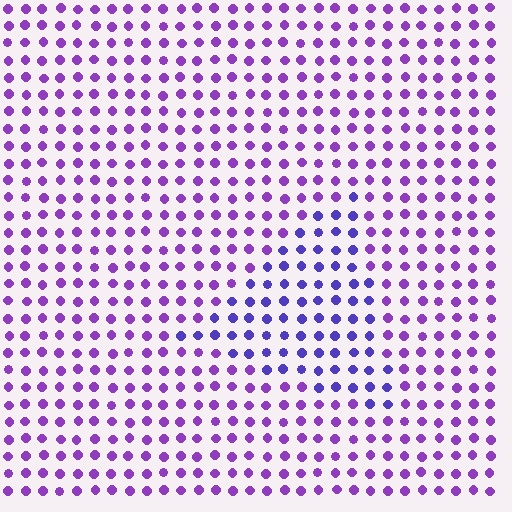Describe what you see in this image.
The image is filled with small purple elements in a uniform arrangement. A triangle-shaped region is visible where the elements are tinted to a slightly different hue, forming a subtle color boundary.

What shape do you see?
I see a triangle.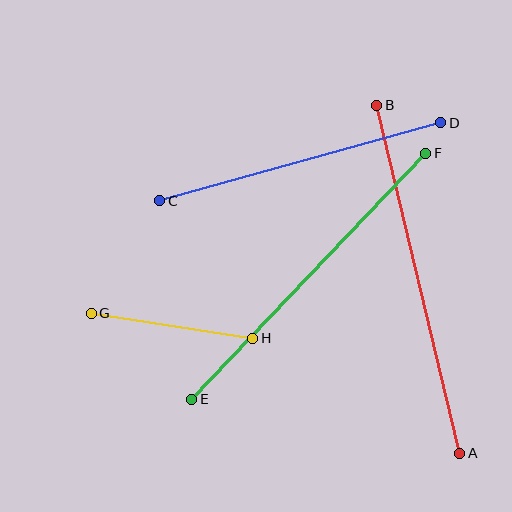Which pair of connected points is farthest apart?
Points A and B are farthest apart.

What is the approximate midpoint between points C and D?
The midpoint is at approximately (300, 162) pixels.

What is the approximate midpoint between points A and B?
The midpoint is at approximately (418, 279) pixels.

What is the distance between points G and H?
The distance is approximately 163 pixels.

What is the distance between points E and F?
The distance is approximately 339 pixels.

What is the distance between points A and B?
The distance is approximately 358 pixels.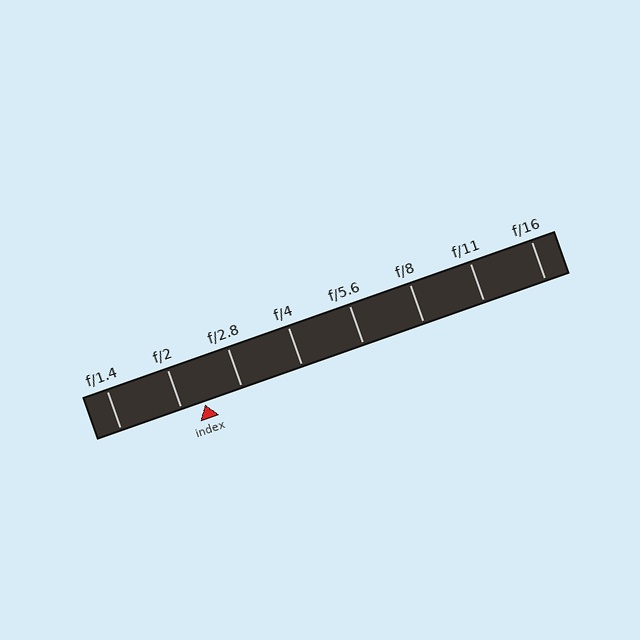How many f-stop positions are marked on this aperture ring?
There are 8 f-stop positions marked.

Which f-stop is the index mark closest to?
The index mark is closest to f/2.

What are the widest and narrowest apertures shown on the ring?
The widest aperture shown is f/1.4 and the narrowest is f/16.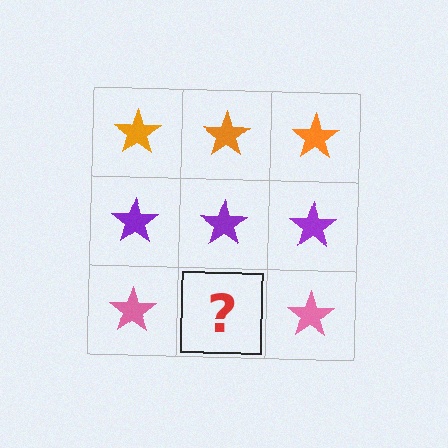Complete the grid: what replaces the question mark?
The question mark should be replaced with a pink star.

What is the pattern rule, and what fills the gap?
The rule is that each row has a consistent color. The gap should be filled with a pink star.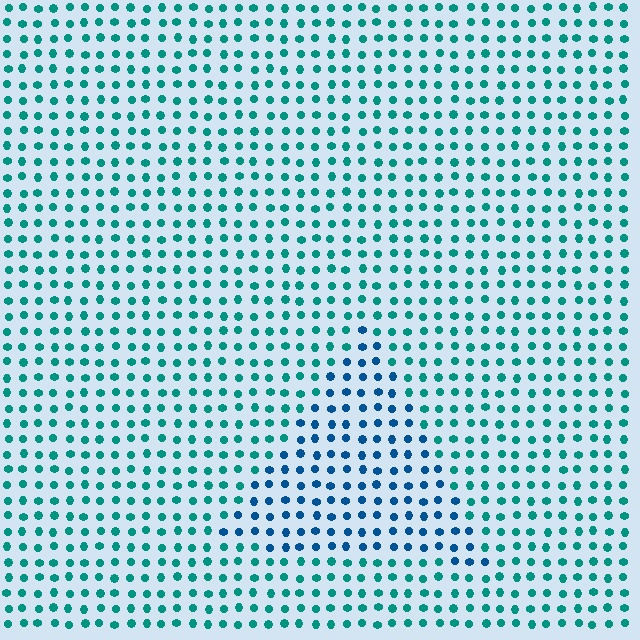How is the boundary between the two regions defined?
The boundary is defined purely by a slight shift in hue (about 35 degrees). Spacing, size, and orientation are identical on both sides.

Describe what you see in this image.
The image is filled with small teal elements in a uniform arrangement. A triangle-shaped region is visible where the elements are tinted to a slightly different hue, forming a subtle color boundary.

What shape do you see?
I see a triangle.